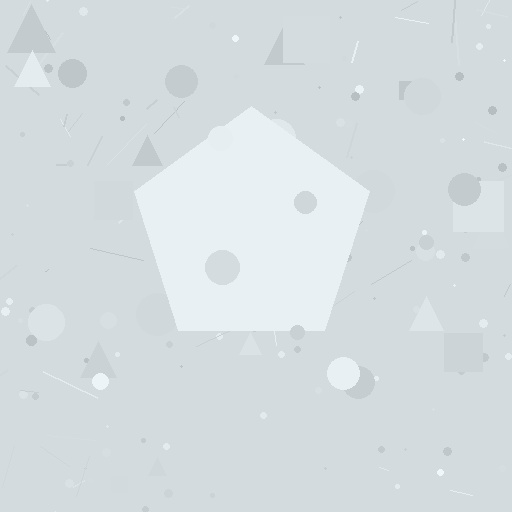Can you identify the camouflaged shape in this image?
The camouflaged shape is a pentagon.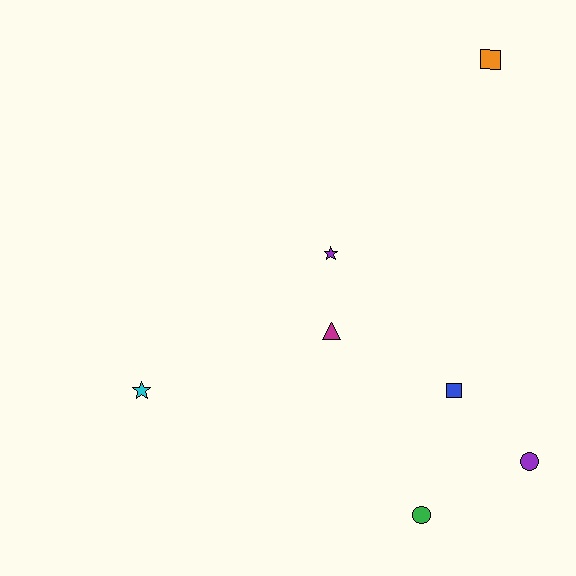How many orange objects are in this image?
There is 1 orange object.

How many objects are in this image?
There are 7 objects.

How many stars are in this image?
There are 2 stars.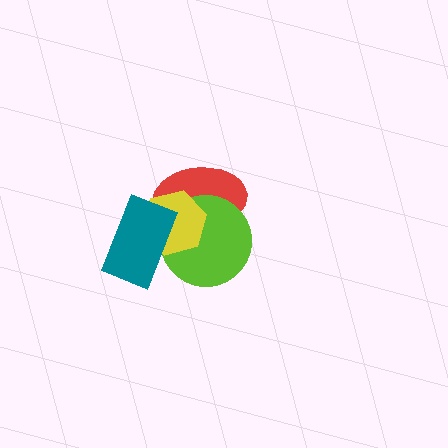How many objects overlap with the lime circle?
3 objects overlap with the lime circle.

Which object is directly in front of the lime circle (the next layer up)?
The yellow hexagon is directly in front of the lime circle.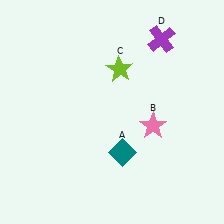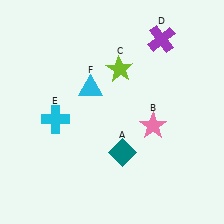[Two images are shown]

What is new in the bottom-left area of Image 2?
A cyan cross (E) was added in the bottom-left area of Image 2.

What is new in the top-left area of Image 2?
A cyan triangle (F) was added in the top-left area of Image 2.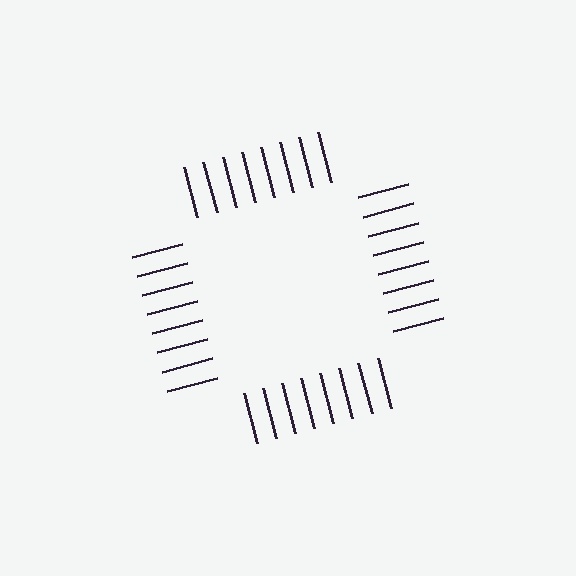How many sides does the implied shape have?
4 sides — the line-ends trace a square.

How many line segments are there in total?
32 — 8 along each of the 4 edges.